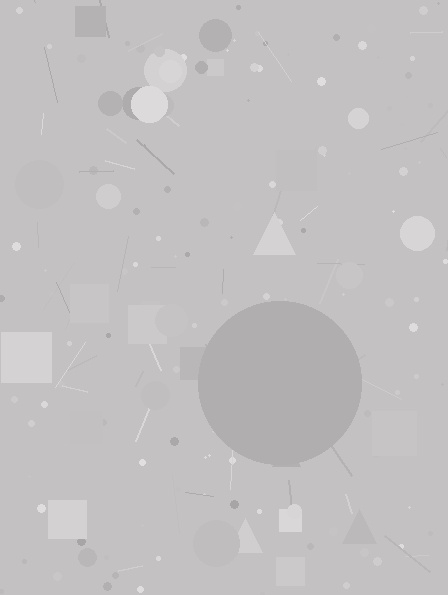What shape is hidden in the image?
A circle is hidden in the image.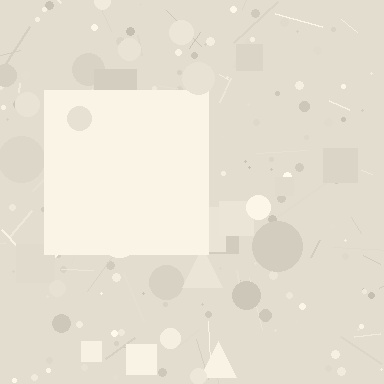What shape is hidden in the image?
A square is hidden in the image.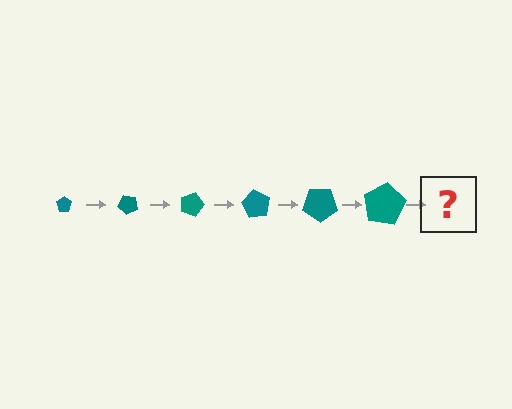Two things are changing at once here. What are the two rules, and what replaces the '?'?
The two rules are that the pentagon grows larger each step and it rotates 45 degrees each step. The '?' should be a pentagon, larger than the previous one and rotated 270 degrees from the start.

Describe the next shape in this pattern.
It should be a pentagon, larger than the previous one and rotated 270 degrees from the start.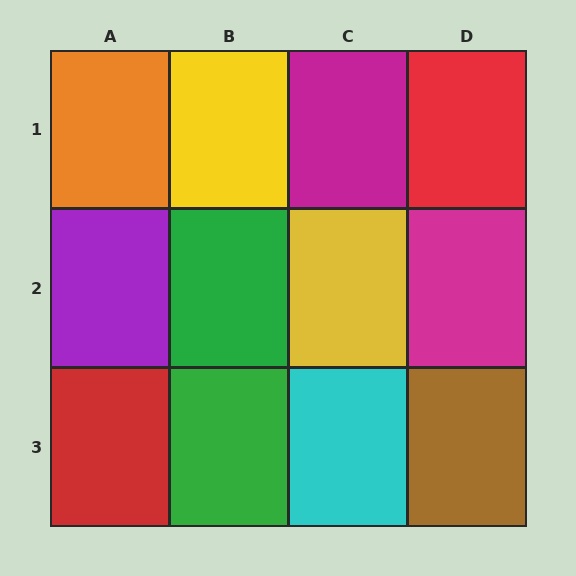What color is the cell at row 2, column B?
Green.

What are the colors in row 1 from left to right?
Orange, yellow, magenta, red.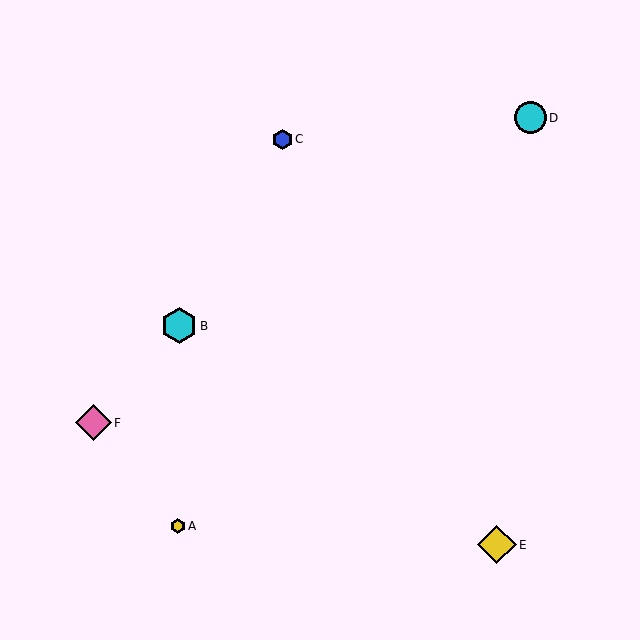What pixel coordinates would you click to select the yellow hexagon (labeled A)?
Click at (178, 526) to select the yellow hexagon A.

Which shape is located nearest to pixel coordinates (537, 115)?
The cyan circle (labeled D) at (531, 118) is nearest to that location.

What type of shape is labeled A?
Shape A is a yellow hexagon.